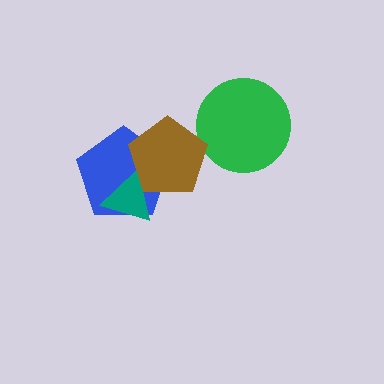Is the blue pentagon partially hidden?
Yes, it is partially covered by another shape.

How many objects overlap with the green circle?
0 objects overlap with the green circle.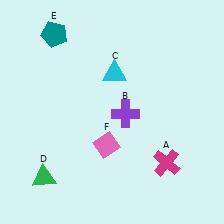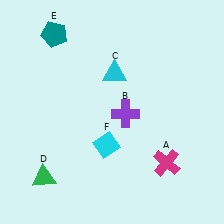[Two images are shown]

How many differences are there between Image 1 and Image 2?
There is 1 difference between the two images.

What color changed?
The diamond (F) changed from pink in Image 1 to cyan in Image 2.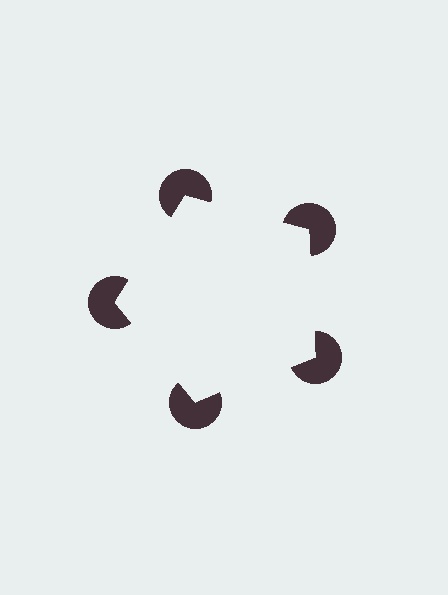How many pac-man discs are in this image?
There are 5 — one at each vertex of the illusory pentagon.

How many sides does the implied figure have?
5 sides.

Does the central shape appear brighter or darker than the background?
It typically appears slightly brighter than the background, even though no actual brightness change is drawn.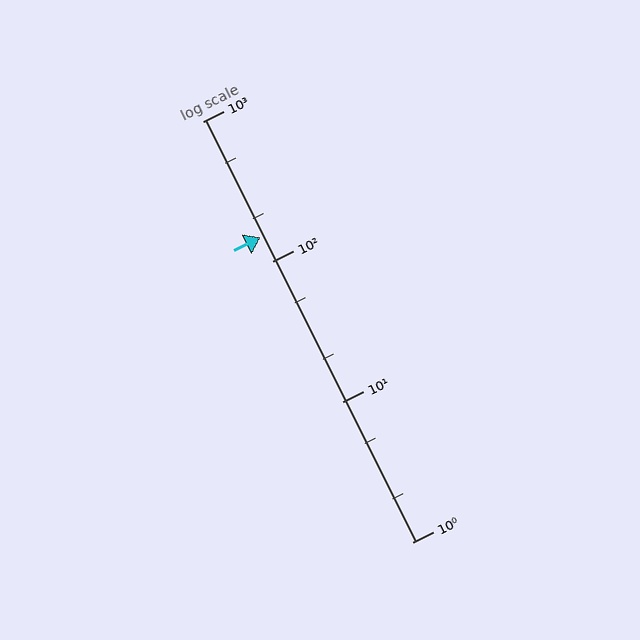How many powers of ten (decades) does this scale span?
The scale spans 3 decades, from 1 to 1000.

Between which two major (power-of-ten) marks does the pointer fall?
The pointer is between 100 and 1000.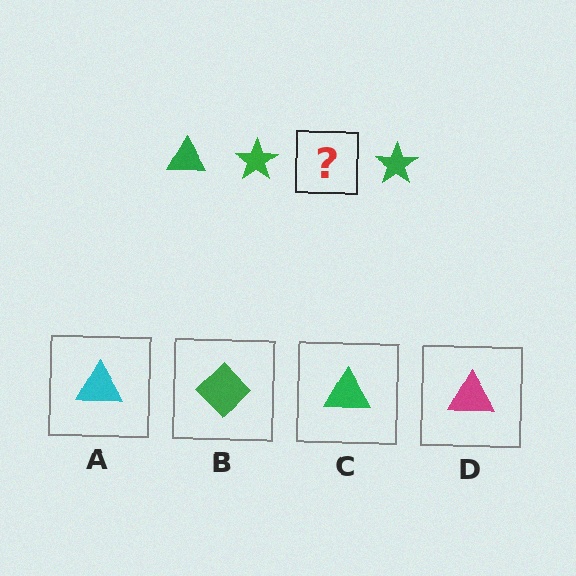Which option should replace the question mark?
Option C.